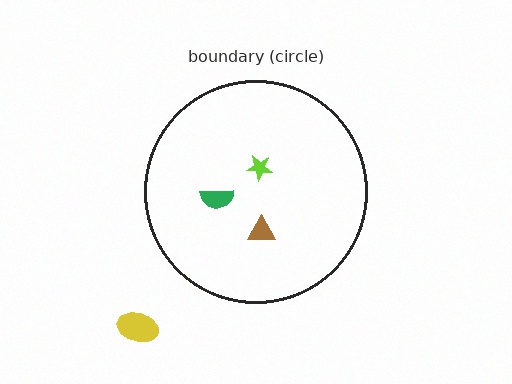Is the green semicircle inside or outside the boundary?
Inside.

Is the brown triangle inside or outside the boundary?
Inside.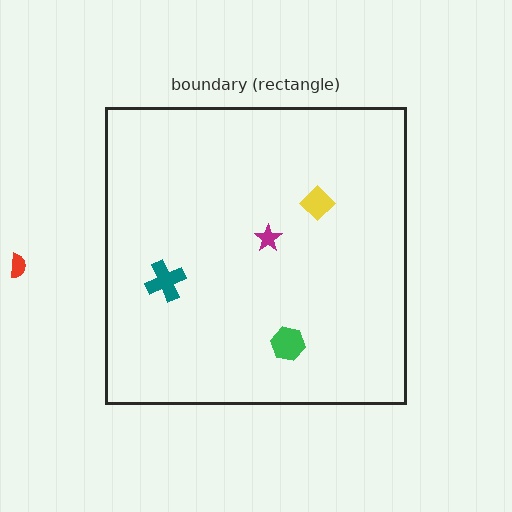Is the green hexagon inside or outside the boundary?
Inside.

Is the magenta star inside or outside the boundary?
Inside.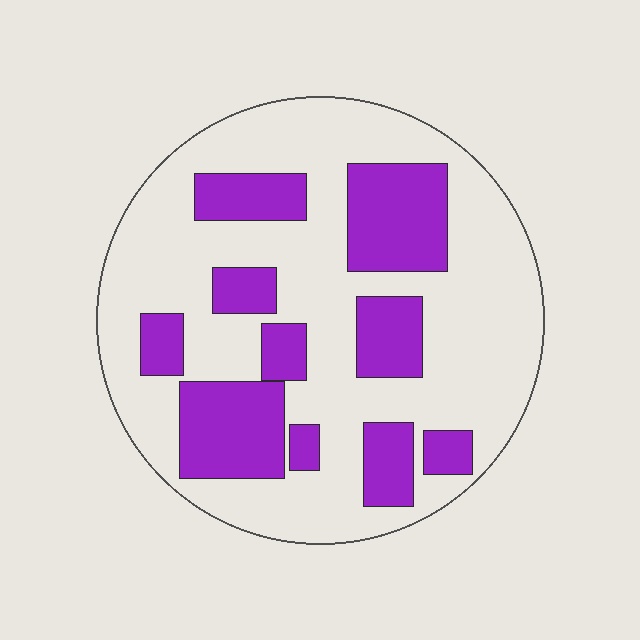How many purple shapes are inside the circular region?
10.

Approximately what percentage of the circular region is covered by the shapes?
Approximately 30%.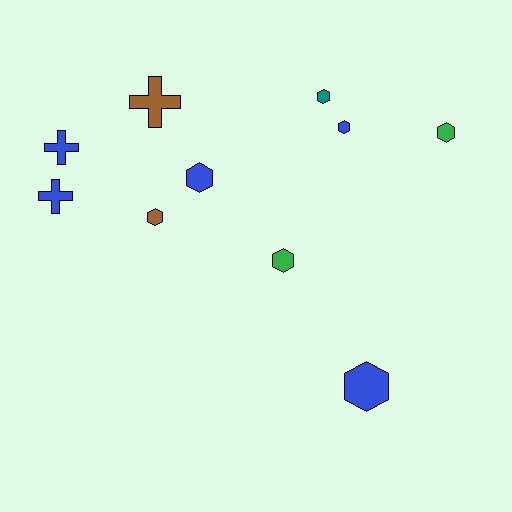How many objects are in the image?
There are 10 objects.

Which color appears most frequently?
Blue, with 5 objects.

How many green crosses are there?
There are no green crosses.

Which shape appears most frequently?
Hexagon, with 7 objects.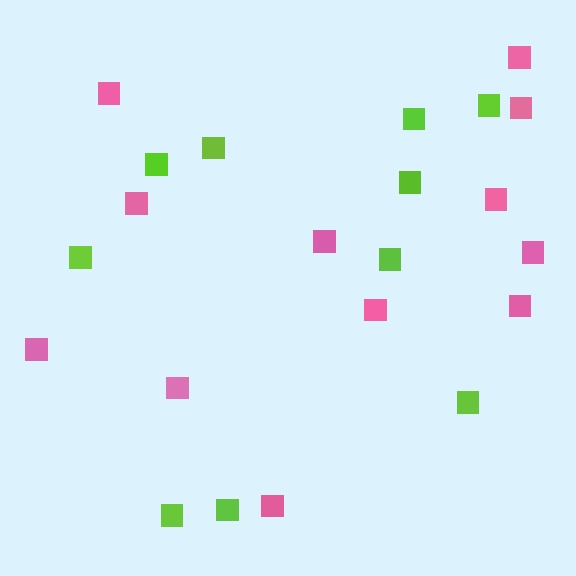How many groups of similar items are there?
There are 2 groups: one group of pink squares (12) and one group of lime squares (10).